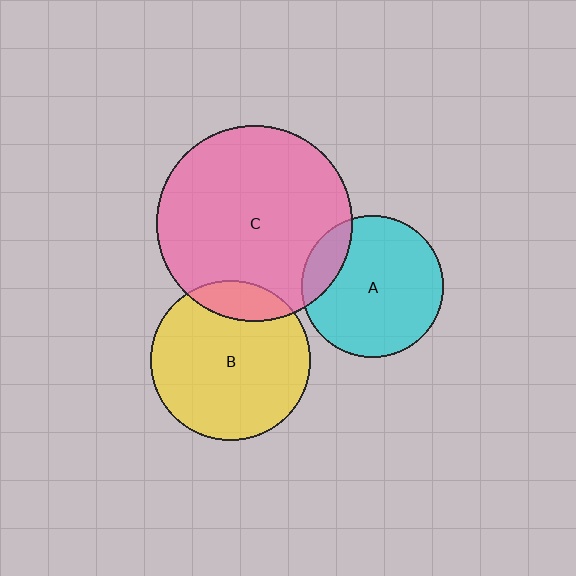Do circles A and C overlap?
Yes.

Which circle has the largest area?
Circle C (pink).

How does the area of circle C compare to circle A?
Approximately 1.9 times.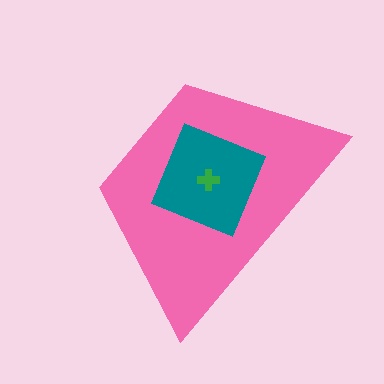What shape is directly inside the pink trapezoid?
The teal square.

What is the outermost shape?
The pink trapezoid.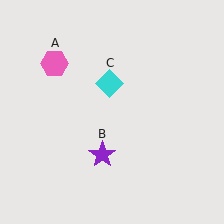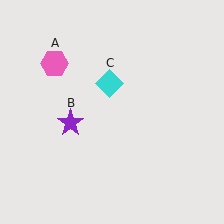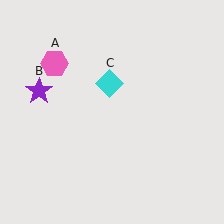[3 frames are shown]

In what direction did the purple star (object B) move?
The purple star (object B) moved up and to the left.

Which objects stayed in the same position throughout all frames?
Pink hexagon (object A) and cyan diamond (object C) remained stationary.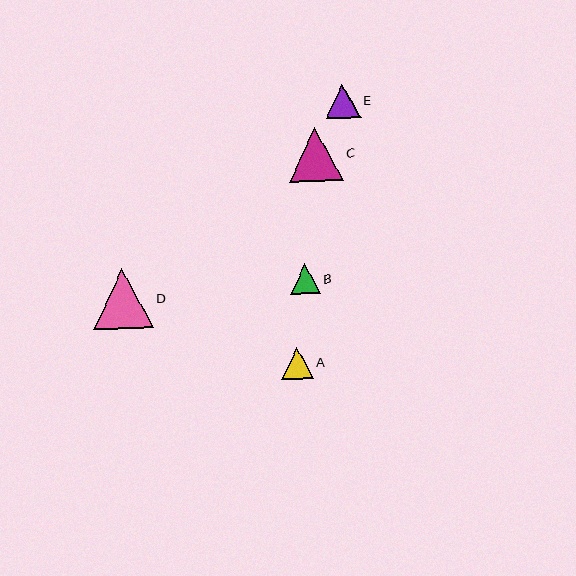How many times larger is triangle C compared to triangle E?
Triangle C is approximately 1.6 times the size of triangle E.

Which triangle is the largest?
Triangle D is the largest with a size of approximately 61 pixels.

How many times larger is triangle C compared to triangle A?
Triangle C is approximately 1.7 times the size of triangle A.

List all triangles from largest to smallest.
From largest to smallest: D, C, E, A, B.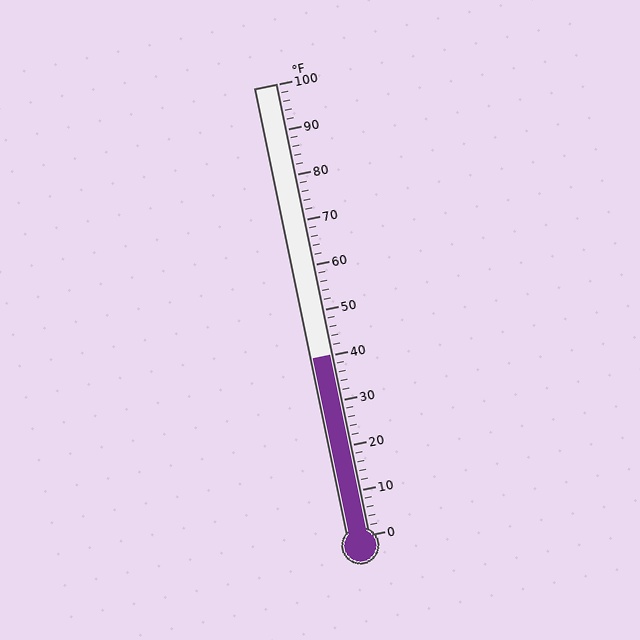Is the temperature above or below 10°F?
The temperature is above 10°F.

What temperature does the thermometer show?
The thermometer shows approximately 40°F.